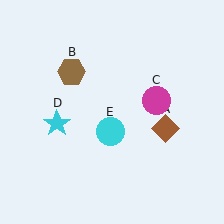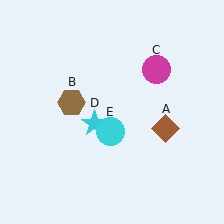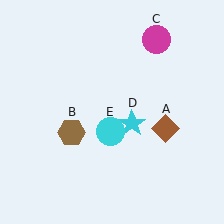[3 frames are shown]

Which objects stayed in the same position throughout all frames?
Brown diamond (object A) and cyan circle (object E) remained stationary.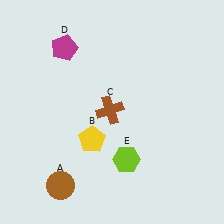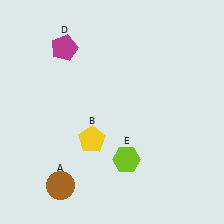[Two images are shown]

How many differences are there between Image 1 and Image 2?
There is 1 difference between the two images.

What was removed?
The brown cross (C) was removed in Image 2.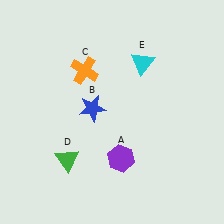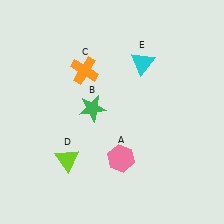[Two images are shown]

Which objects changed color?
A changed from purple to pink. B changed from blue to green. D changed from green to lime.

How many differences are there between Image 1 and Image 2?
There are 3 differences between the two images.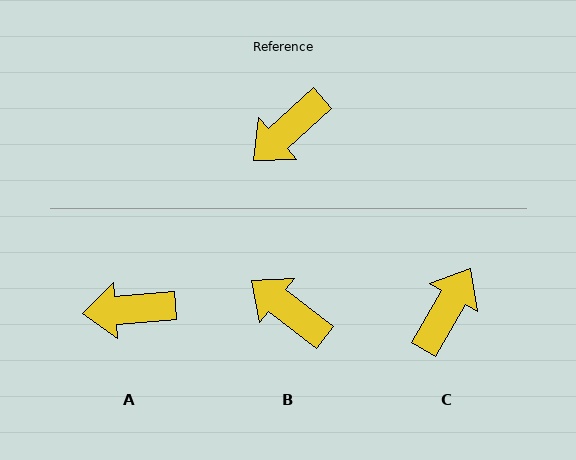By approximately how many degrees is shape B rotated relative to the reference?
Approximately 80 degrees clockwise.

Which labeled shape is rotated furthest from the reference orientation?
C, about 162 degrees away.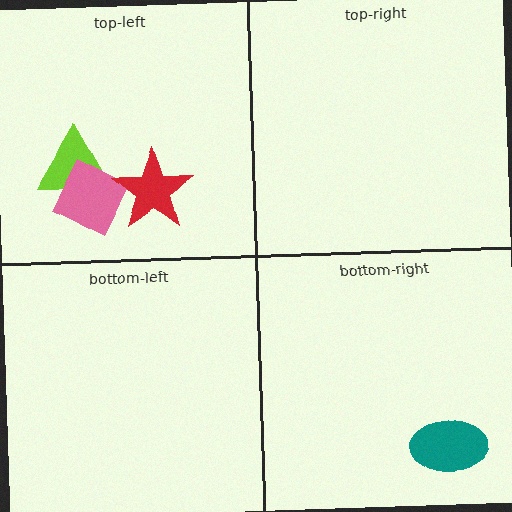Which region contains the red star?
The top-left region.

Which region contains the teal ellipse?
The bottom-right region.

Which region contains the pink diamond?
The top-left region.